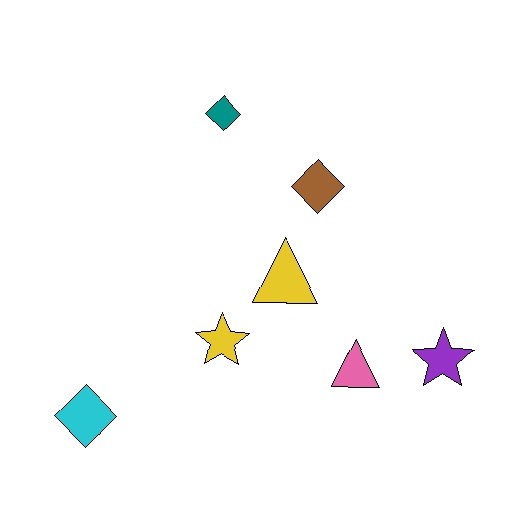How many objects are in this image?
There are 7 objects.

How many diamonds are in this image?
There are 3 diamonds.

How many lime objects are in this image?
There are no lime objects.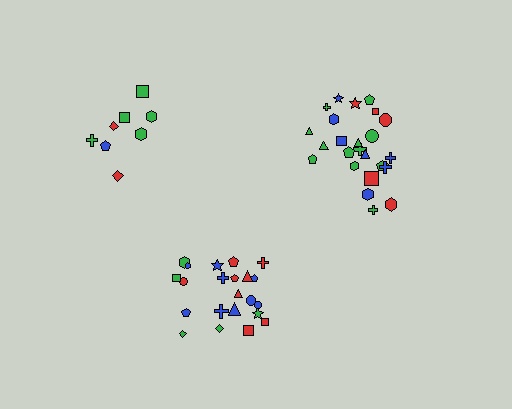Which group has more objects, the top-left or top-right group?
The top-right group.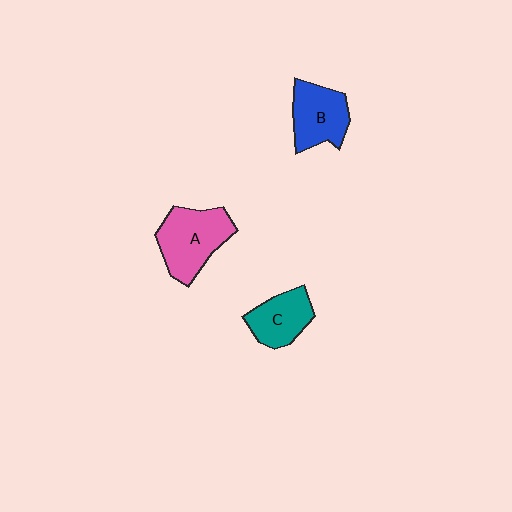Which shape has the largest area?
Shape A (pink).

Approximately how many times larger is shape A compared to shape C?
Approximately 1.4 times.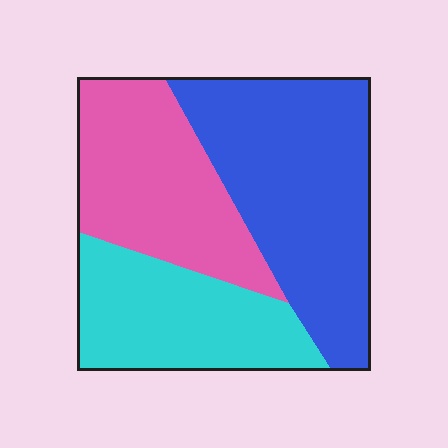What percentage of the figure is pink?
Pink takes up about one third (1/3) of the figure.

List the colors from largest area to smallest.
From largest to smallest: blue, pink, cyan.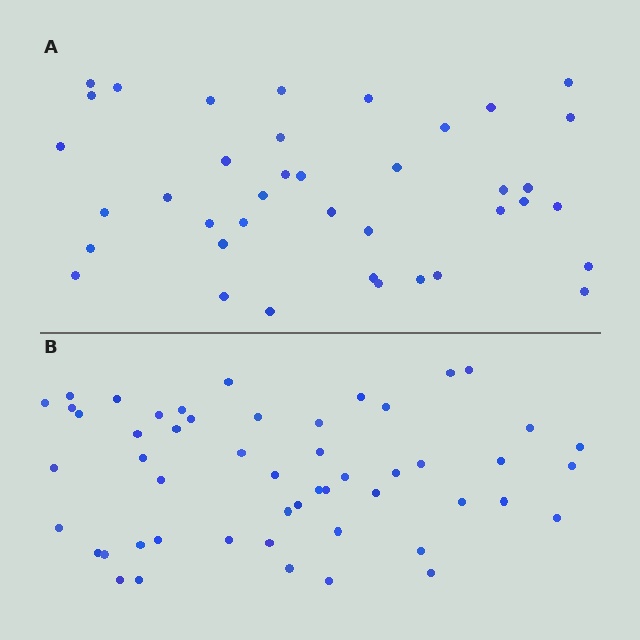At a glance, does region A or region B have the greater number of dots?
Region B (the bottom region) has more dots.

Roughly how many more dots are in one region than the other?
Region B has approximately 15 more dots than region A.